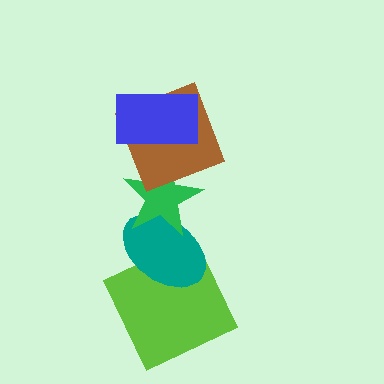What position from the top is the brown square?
The brown square is 2nd from the top.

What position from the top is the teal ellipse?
The teal ellipse is 4th from the top.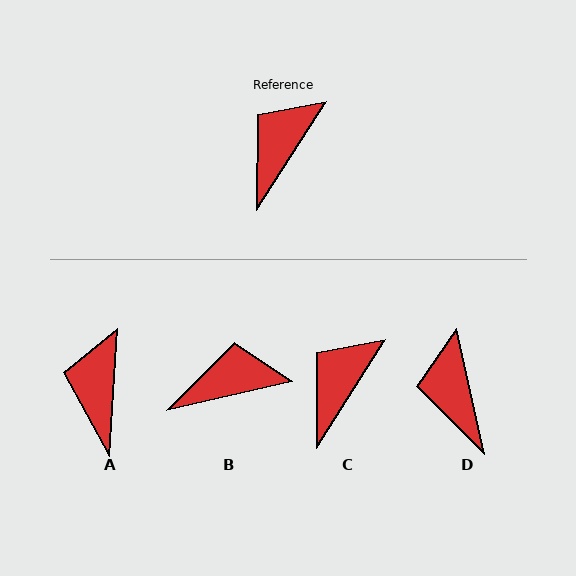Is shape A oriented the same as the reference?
No, it is off by about 29 degrees.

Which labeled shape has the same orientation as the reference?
C.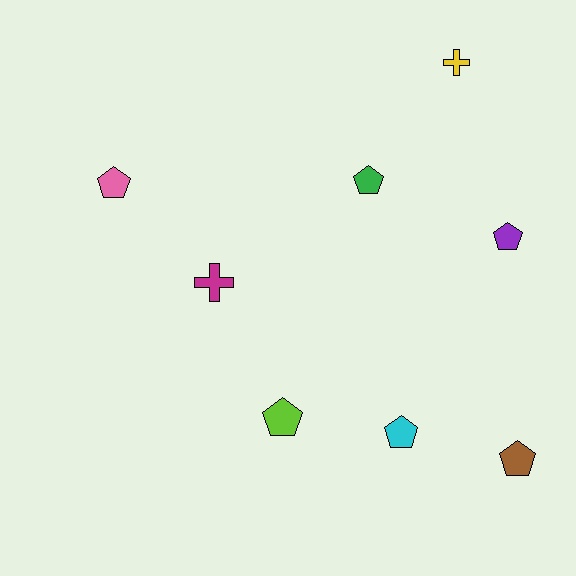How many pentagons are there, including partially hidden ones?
There are 6 pentagons.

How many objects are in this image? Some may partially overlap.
There are 8 objects.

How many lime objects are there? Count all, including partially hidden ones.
There is 1 lime object.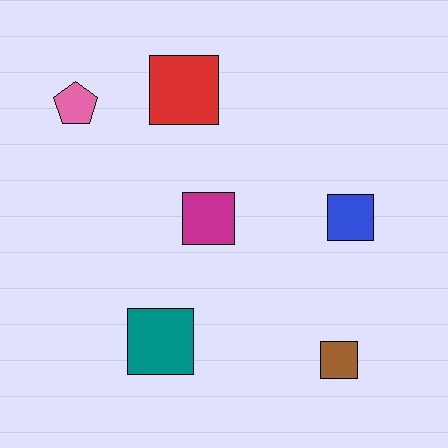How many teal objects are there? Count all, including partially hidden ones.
There is 1 teal object.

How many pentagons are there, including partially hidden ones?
There is 1 pentagon.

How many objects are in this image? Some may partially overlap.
There are 6 objects.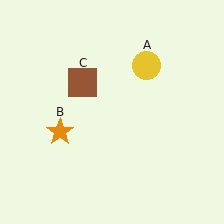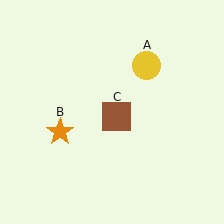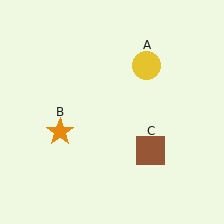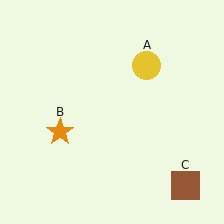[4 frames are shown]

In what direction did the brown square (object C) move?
The brown square (object C) moved down and to the right.